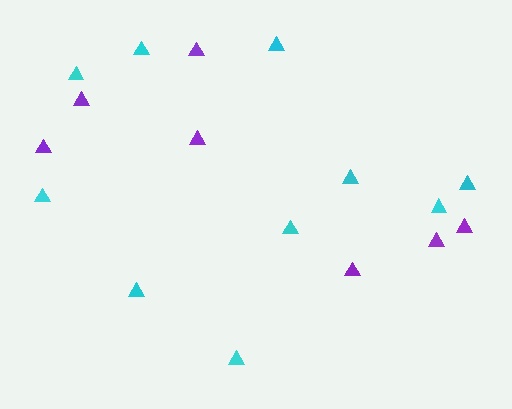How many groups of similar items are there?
There are 2 groups: one group of purple triangles (7) and one group of cyan triangles (10).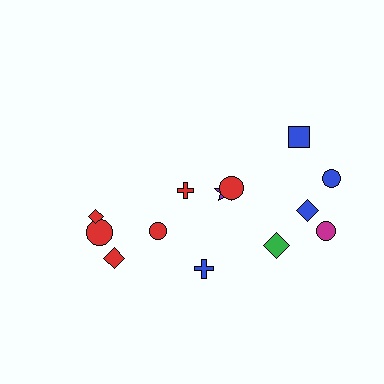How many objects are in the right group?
There are 8 objects.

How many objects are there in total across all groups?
There are 13 objects.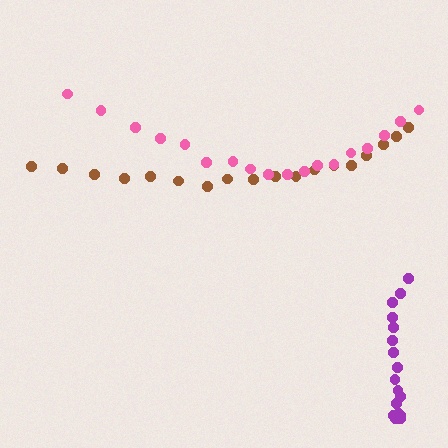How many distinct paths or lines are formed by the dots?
There are 3 distinct paths.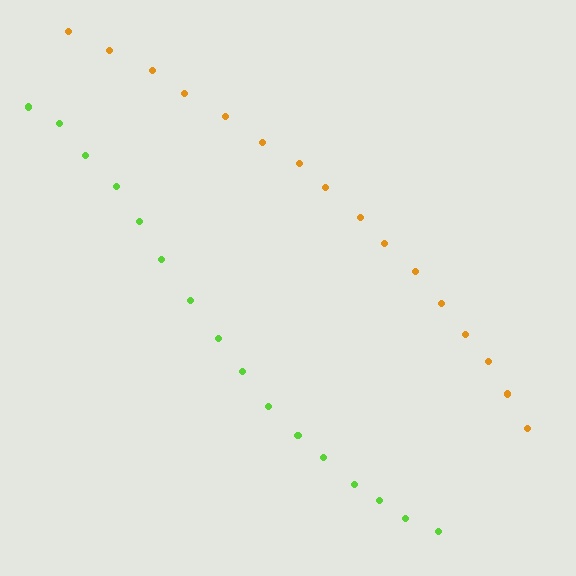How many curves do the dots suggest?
There are 2 distinct paths.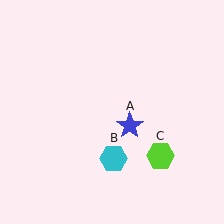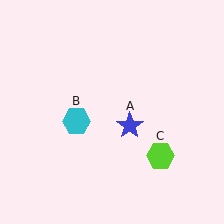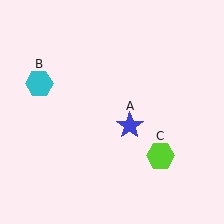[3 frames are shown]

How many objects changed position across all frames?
1 object changed position: cyan hexagon (object B).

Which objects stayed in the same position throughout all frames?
Blue star (object A) and lime hexagon (object C) remained stationary.